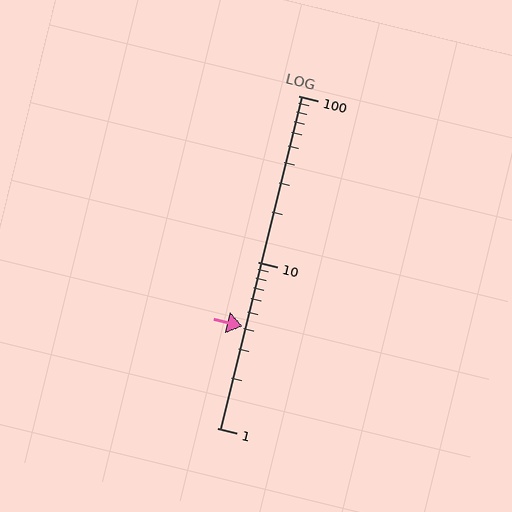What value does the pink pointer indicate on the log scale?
The pointer indicates approximately 4.1.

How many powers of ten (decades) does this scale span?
The scale spans 2 decades, from 1 to 100.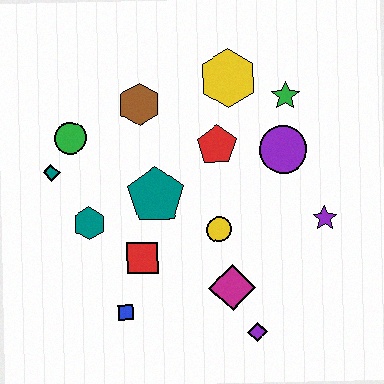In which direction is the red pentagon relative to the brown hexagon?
The red pentagon is to the right of the brown hexagon.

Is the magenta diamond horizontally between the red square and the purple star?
Yes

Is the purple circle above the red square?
Yes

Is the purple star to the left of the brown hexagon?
No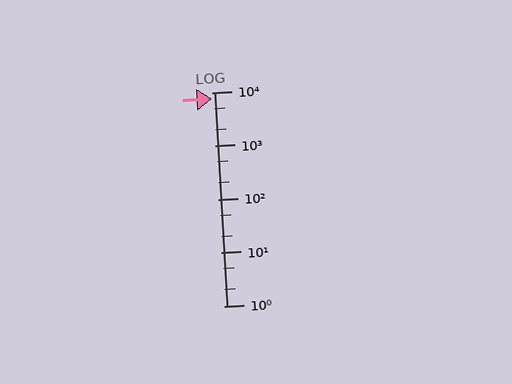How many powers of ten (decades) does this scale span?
The scale spans 4 decades, from 1 to 10000.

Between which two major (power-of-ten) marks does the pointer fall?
The pointer is between 1000 and 10000.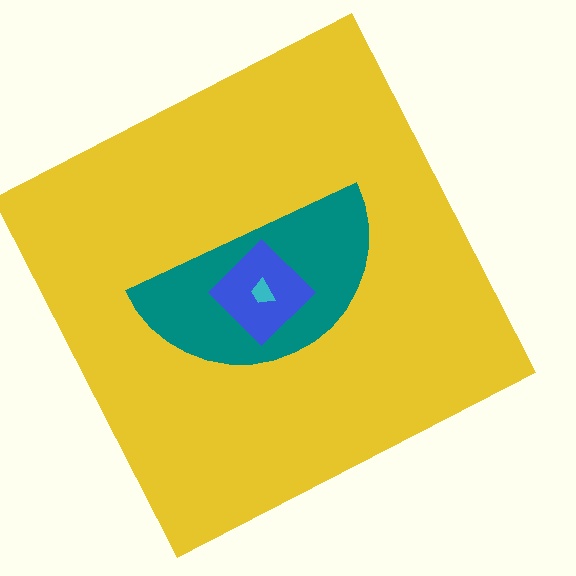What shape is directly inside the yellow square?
The teal semicircle.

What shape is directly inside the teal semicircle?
The blue diamond.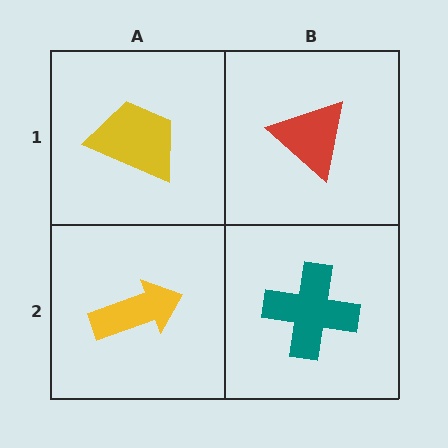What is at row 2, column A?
A yellow arrow.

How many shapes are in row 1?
2 shapes.